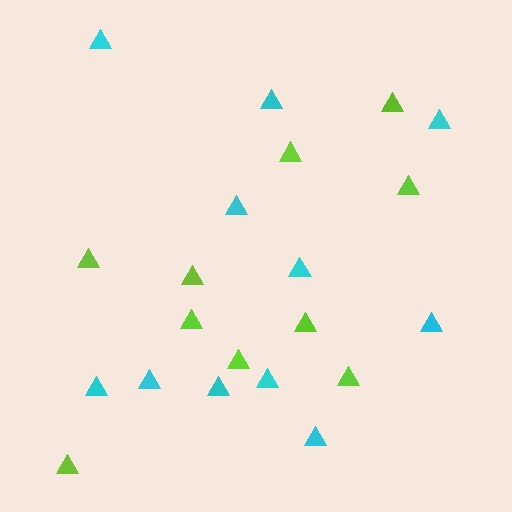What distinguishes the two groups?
There are 2 groups: one group of lime triangles (10) and one group of cyan triangles (11).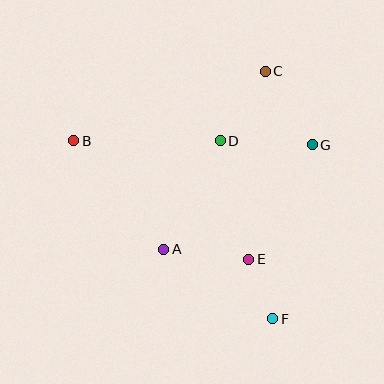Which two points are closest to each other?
Points E and F are closest to each other.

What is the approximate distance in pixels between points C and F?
The distance between C and F is approximately 248 pixels.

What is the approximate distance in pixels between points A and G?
The distance between A and G is approximately 182 pixels.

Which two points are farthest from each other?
Points B and F are farthest from each other.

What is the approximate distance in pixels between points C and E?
The distance between C and E is approximately 189 pixels.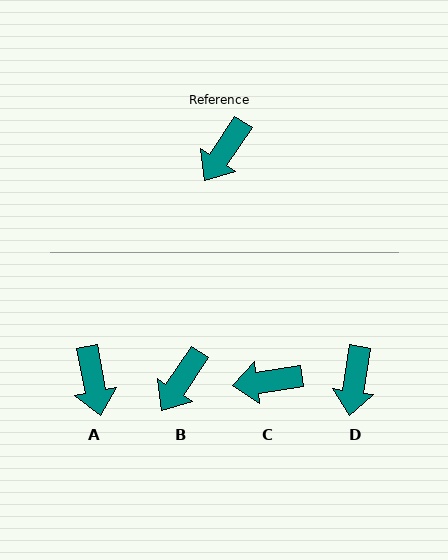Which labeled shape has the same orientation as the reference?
B.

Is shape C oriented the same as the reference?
No, it is off by about 49 degrees.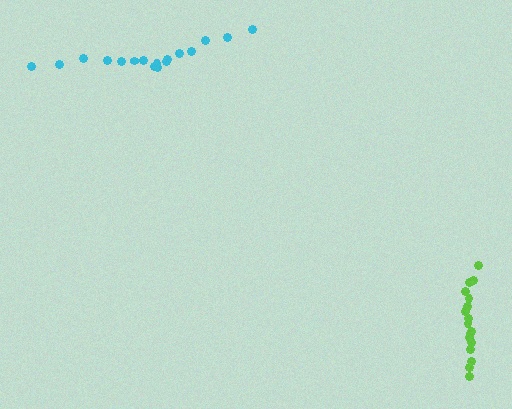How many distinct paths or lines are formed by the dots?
There are 2 distinct paths.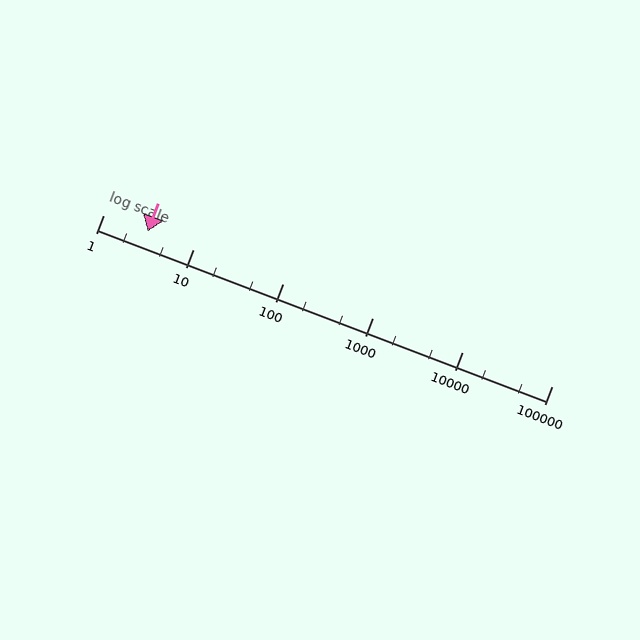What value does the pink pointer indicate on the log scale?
The pointer indicates approximately 3.1.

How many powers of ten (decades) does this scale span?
The scale spans 5 decades, from 1 to 100000.